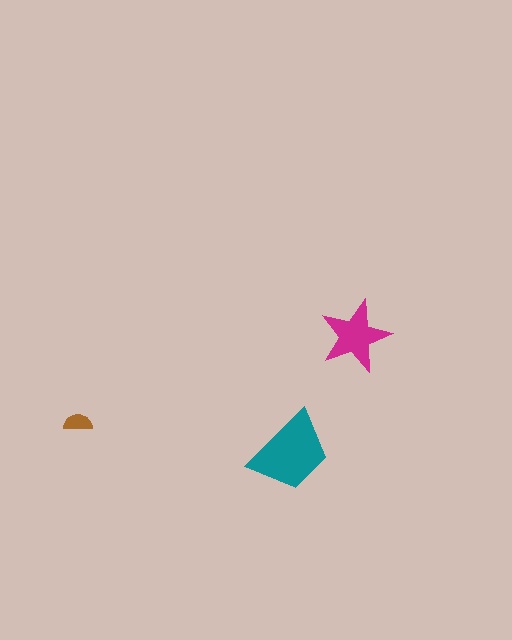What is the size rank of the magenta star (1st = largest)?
2nd.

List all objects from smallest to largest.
The brown semicircle, the magenta star, the teal trapezoid.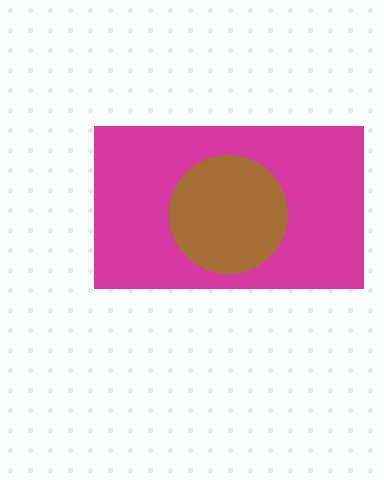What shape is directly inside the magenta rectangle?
The brown circle.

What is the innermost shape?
The brown circle.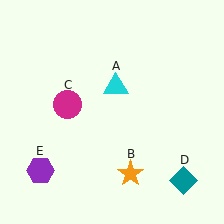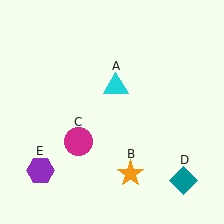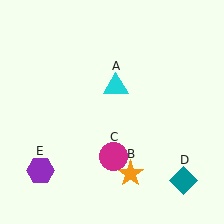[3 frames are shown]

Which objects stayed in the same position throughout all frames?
Cyan triangle (object A) and orange star (object B) and teal diamond (object D) and purple hexagon (object E) remained stationary.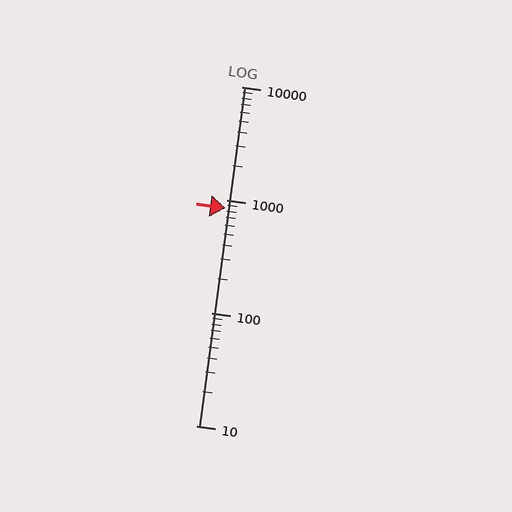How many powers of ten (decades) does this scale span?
The scale spans 3 decades, from 10 to 10000.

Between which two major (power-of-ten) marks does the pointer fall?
The pointer is between 100 and 1000.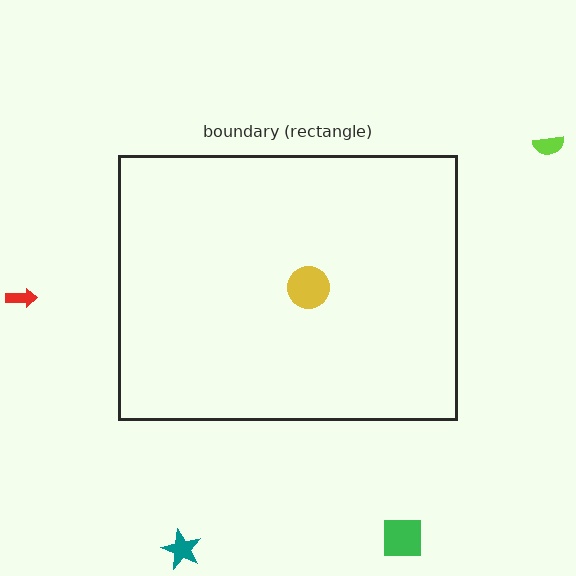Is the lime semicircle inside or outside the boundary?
Outside.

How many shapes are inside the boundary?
1 inside, 4 outside.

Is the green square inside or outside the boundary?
Outside.